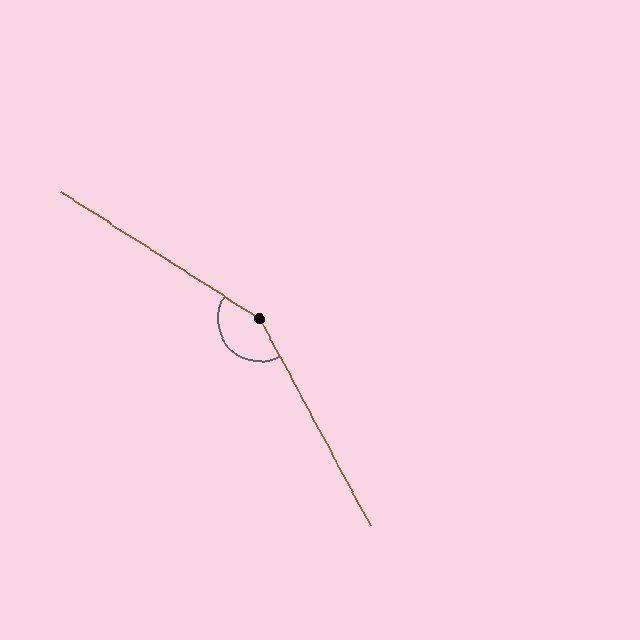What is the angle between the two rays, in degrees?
Approximately 151 degrees.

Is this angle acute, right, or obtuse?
It is obtuse.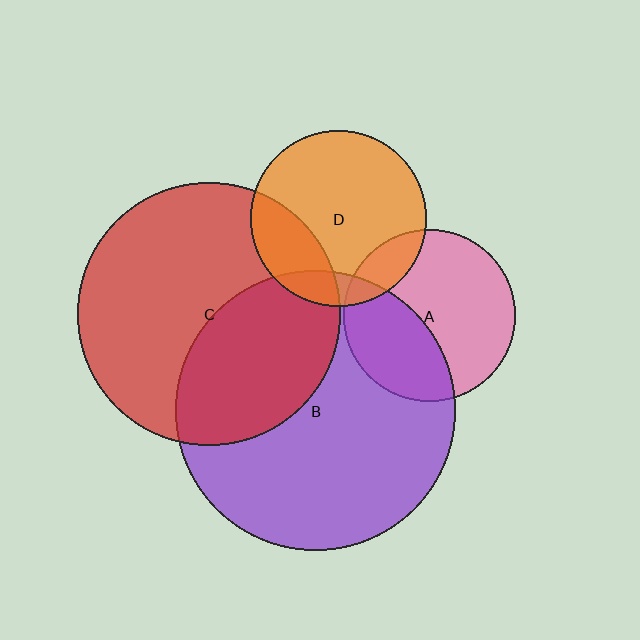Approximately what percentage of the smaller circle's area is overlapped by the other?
Approximately 10%.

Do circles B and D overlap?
Yes.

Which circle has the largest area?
Circle B (purple).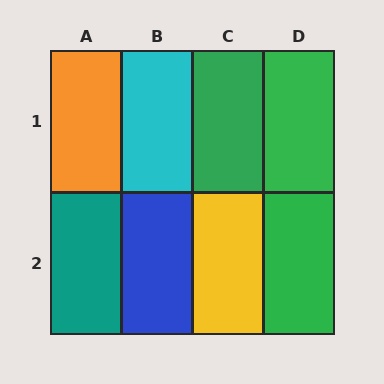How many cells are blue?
1 cell is blue.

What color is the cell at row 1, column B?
Cyan.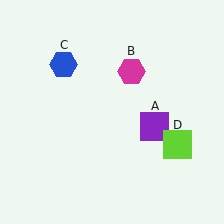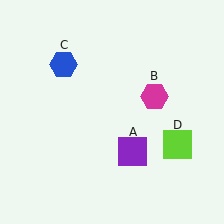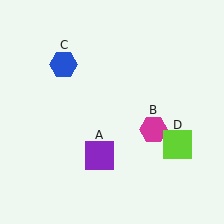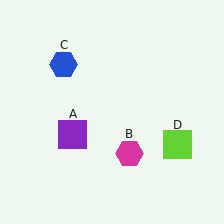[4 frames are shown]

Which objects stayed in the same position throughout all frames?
Blue hexagon (object C) and lime square (object D) remained stationary.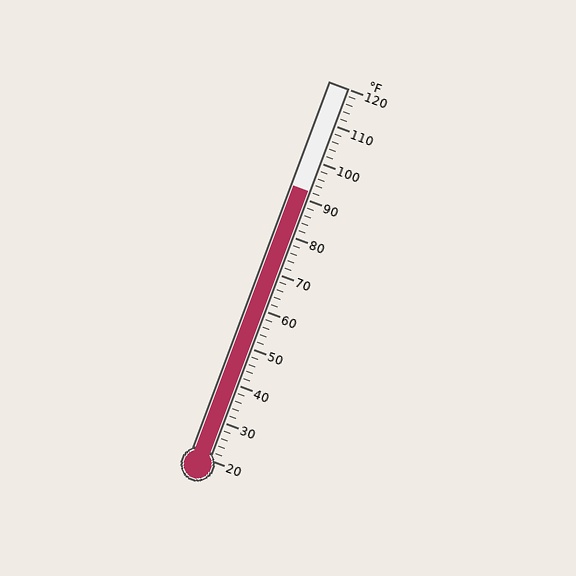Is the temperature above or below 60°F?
The temperature is above 60°F.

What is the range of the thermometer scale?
The thermometer scale ranges from 20°F to 120°F.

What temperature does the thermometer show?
The thermometer shows approximately 92°F.